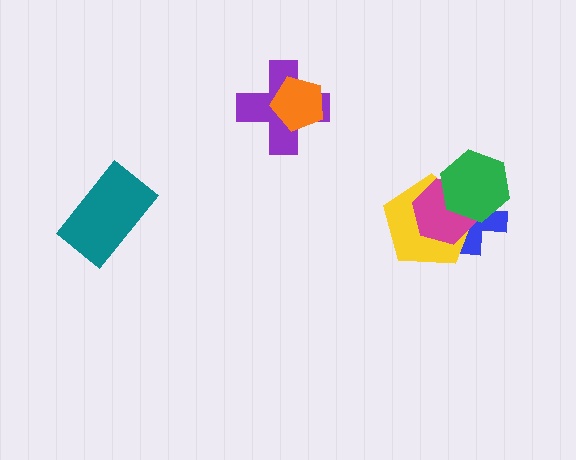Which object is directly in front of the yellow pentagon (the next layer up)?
The magenta hexagon is directly in front of the yellow pentagon.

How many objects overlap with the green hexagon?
3 objects overlap with the green hexagon.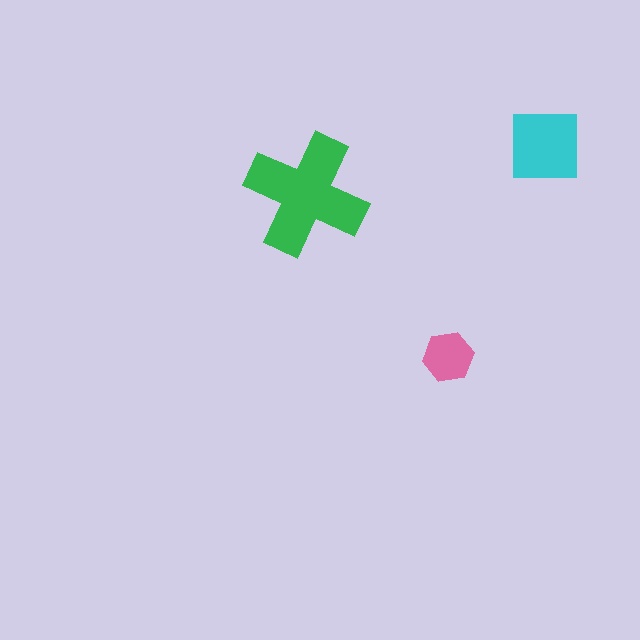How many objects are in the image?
There are 3 objects in the image.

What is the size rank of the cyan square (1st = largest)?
2nd.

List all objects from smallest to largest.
The pink hexagon, the cyan square, the green cross.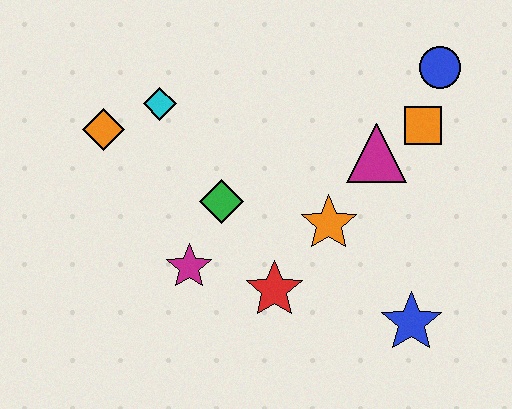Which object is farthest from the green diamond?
The blue circle is farthest from the green diamond.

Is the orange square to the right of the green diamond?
Yes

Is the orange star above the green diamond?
No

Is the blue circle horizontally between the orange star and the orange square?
No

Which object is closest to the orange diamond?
The cyan diamond is closest to the orange diamond.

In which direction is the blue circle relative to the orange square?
The blue circle is above the orange square.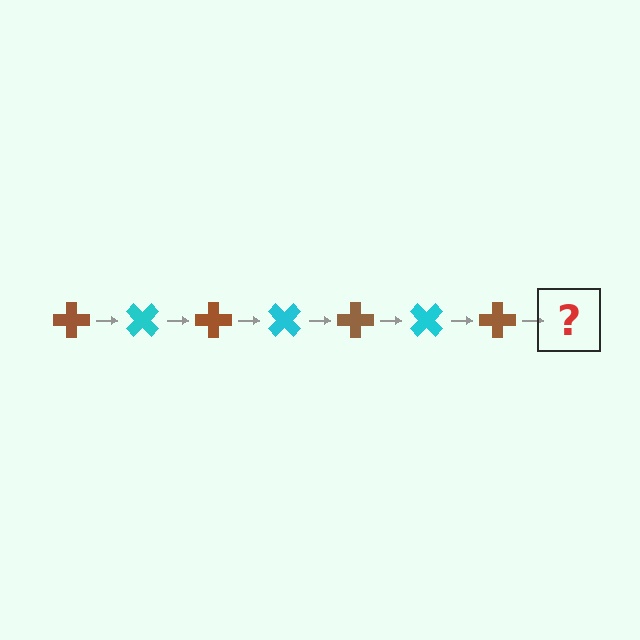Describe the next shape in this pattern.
It should be a cyan cross, rotated 315 degrees from the start.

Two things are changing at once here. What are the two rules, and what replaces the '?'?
The two rules are that it rotates 45 degrees each step and the color cycles through brown and cyan. The '?' should be a cyan cross, rotated 315 degrees from the start.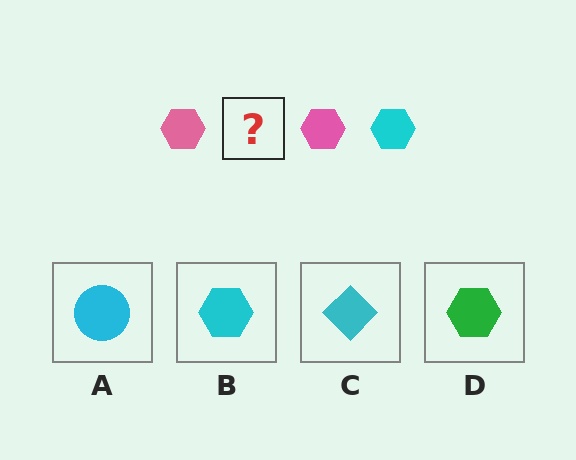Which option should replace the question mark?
Option B.